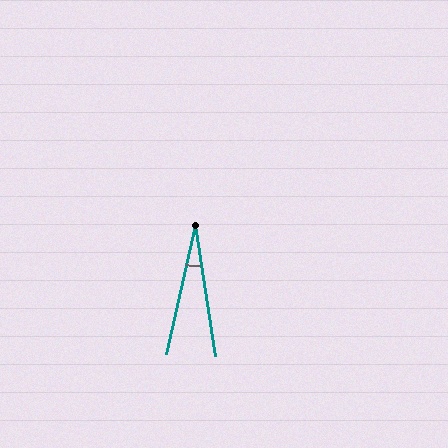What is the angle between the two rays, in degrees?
Approximately 22 degrees.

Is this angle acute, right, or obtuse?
It is acute.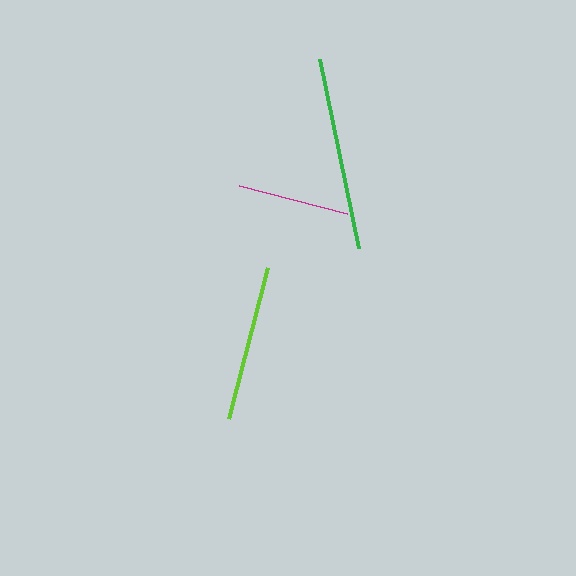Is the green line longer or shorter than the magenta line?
The green line is longer than the magenta line.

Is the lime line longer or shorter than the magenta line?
The lime line is longer than the magenta line.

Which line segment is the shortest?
The magenta line is the shortest at approximately 111 pixels.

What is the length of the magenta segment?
The magenta segment is approximately 111 pixels long.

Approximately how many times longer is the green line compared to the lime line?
The green line is approximately 1.2 times the length of the lime line.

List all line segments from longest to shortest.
From longest to shortest: green, lime, magenta.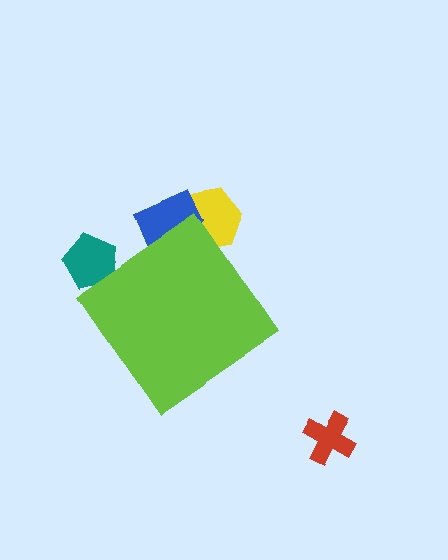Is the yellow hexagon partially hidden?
Yes, the yellow hexagon is partially hidden behind the lime diamond.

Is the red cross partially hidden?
No, the red cross is fully visible.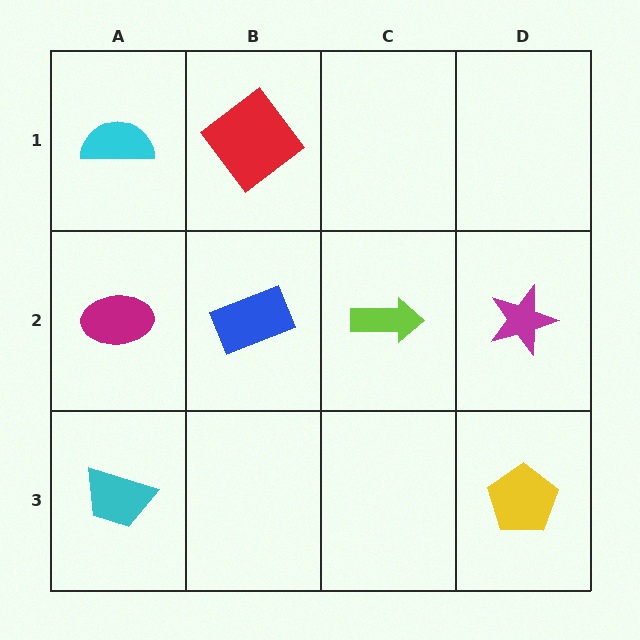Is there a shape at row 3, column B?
No, that cell is empty.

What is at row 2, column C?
A lime arrow.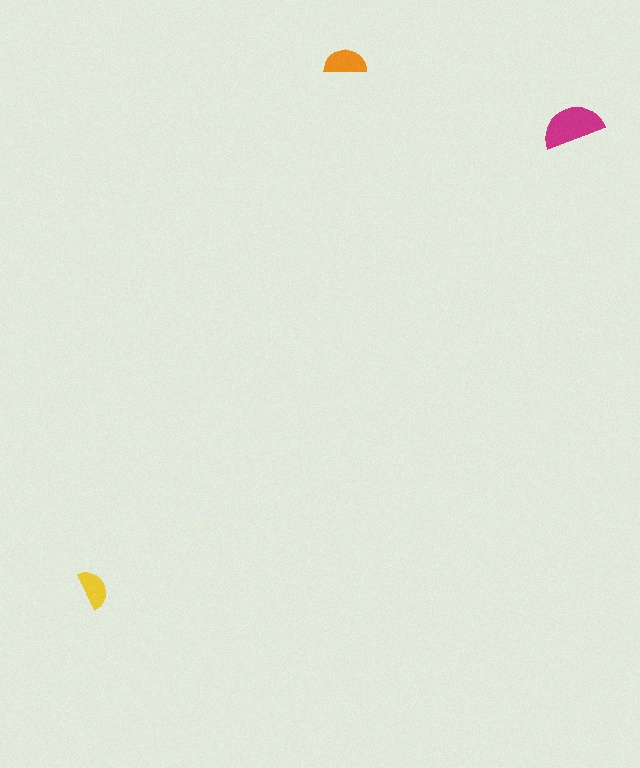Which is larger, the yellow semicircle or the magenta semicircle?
The magenta one.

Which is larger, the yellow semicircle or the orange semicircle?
The orange one.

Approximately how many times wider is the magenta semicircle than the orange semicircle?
About 1.5 times wider.